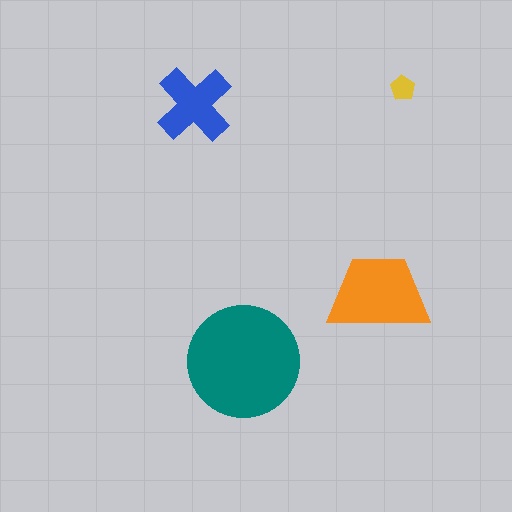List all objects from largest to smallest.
The teal circle, the orange trapezoid, the blue cross, the yellow pentagon.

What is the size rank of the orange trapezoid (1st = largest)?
2nd.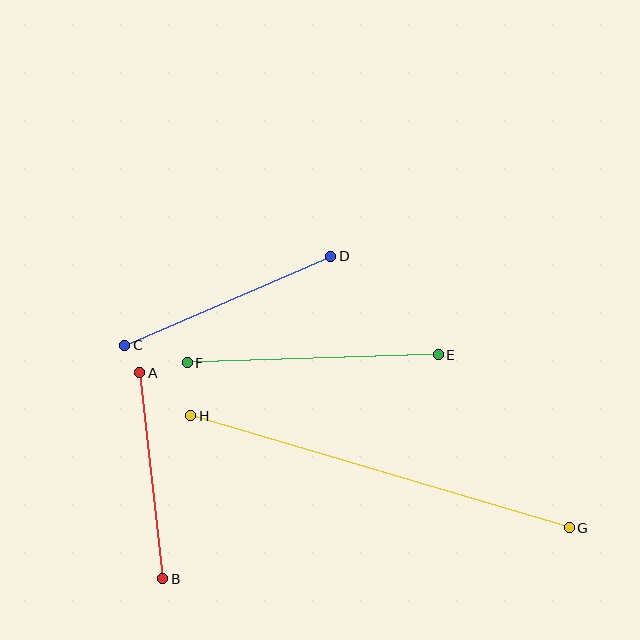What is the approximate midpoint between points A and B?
The midpoint is at approximately (151, 476) pixels.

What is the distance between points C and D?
The distance is approximately 224 pixels.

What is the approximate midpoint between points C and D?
The midpoint is at approximately (228, 301) pixels.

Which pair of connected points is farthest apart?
Points G and H are farthest apart.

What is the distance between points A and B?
The distance is approximately 207 pixels.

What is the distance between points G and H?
The distance is approximately 395 pixels.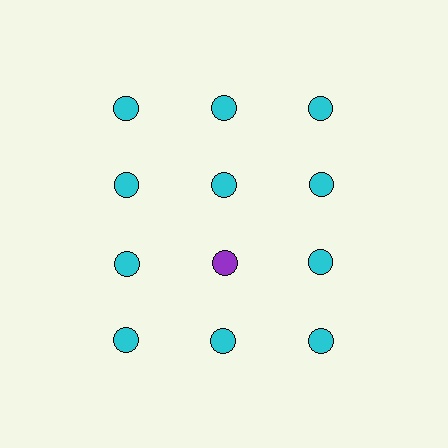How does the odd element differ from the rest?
It has a different color: purple instead of cyan.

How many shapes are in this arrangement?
There are 12 shapes arranged in a grid pattern.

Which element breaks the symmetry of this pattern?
The purple circle in the third row, second from left column breaks the symmetry. All other shapes are cyan circles.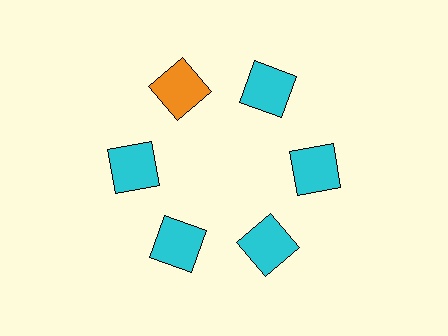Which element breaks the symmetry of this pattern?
The orange square at roughly the 11 o'clock position breaks the symmetry. All other shapes are cyan squares.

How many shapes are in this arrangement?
There are 6 shapes arranged in a ring pattern.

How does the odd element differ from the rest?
It has a different color: orange instead of cyan.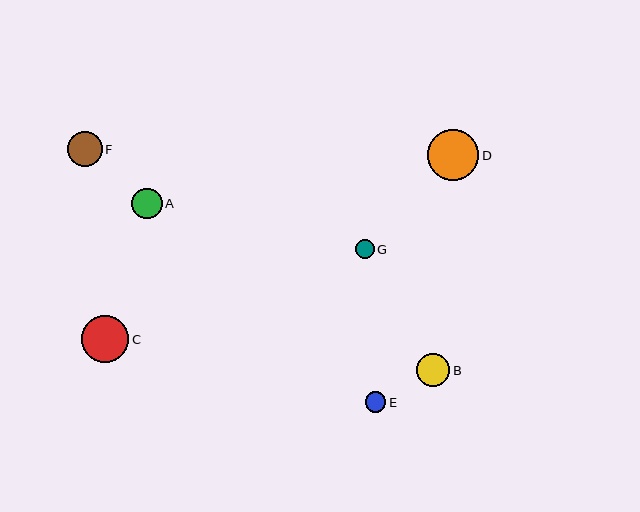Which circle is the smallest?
Circle G is the smallest with a size of approximately 19 pixels.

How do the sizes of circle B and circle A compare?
Circle B and circle A are approximately the same size.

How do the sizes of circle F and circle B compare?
Circle F and circle B are approximately the same size.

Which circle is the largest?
Circle D is the largest with a size of approximately 52 pixels.